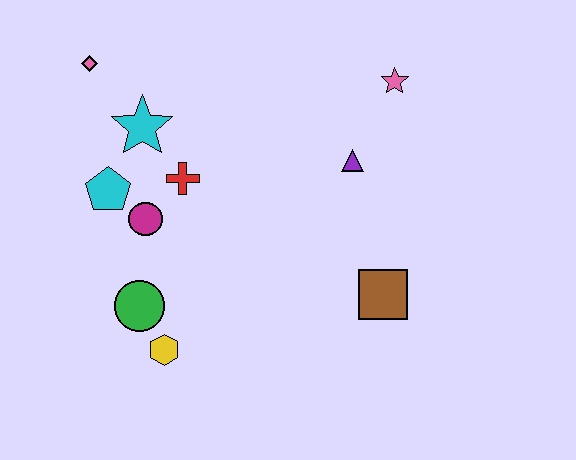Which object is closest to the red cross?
The magenta circle is closest to the red cross.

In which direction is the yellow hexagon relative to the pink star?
The yellow hexagon is below the pink star.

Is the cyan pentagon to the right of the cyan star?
No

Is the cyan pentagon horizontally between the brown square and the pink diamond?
Yes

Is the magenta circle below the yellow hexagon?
No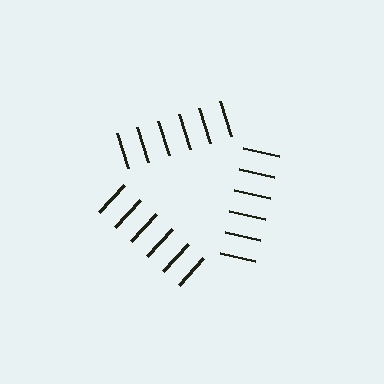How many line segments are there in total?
18 — 6 along each of the 3 edges.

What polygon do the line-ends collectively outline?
An illusory triangle — the line segments terminate on its edges but no continuous stroke is drawn.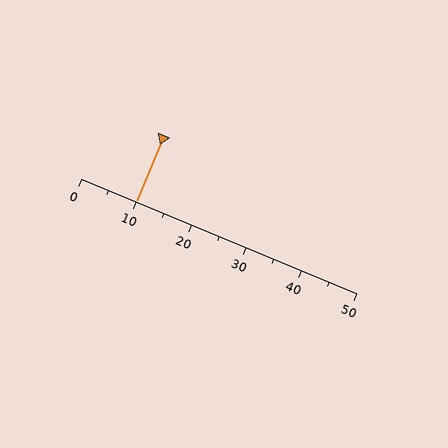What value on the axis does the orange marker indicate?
The marker indicates approximately 10.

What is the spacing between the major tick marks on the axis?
The major ticks are spaced 10 apart.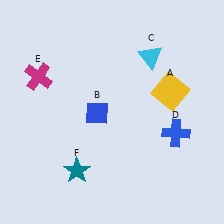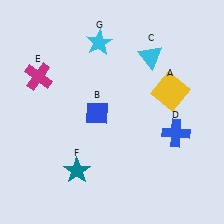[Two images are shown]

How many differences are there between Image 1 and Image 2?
There is 1 difference between the two images.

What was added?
A cyan star (G) was added in Image 2.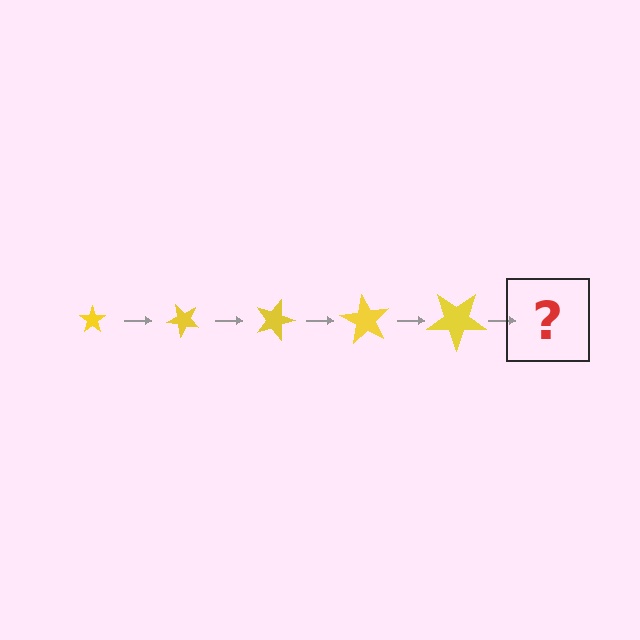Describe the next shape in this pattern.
It should be a star, larger than the previous one and rotated 225 degrees from the start.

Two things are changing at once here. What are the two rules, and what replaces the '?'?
The two rules are that the star grows larger each step and it rotates 45 degrees each step. The '?' should be a star, larger than the previous one and rotated 225 degrees from the start.